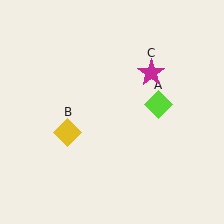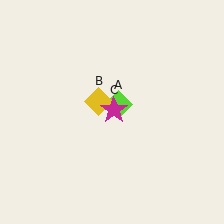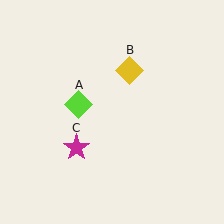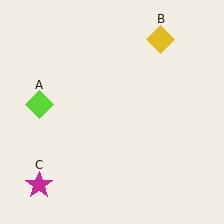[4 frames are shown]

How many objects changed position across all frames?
3 objects changed position: lime diamond (object A), yellow diamond (object B), magenta star (object C).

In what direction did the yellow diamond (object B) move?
The yellow diamond (object B) moved up and to the right.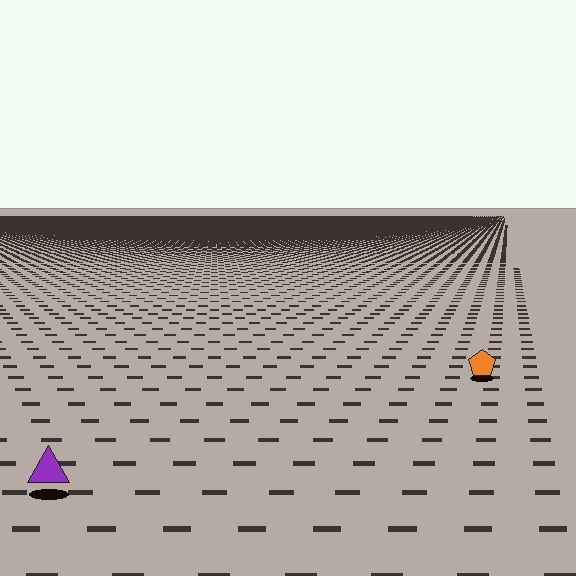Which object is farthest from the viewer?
The orange pentagon is farthest from the viewer. It appears smaller and the ground texture around it is denser.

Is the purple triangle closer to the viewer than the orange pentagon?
Yes. The purple triangle is closer — you can tell from the texture gradient: the ground texture is coarser near it.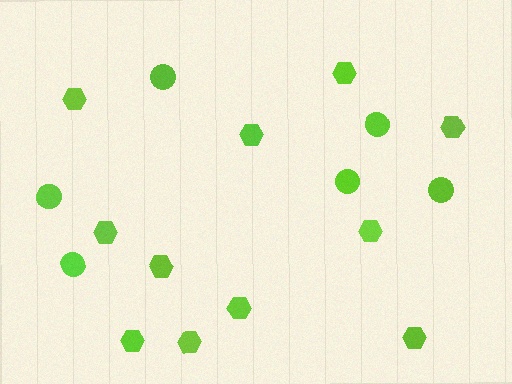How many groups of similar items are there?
There are 2 groups: one group of circles (6) and one group of hexagons (11).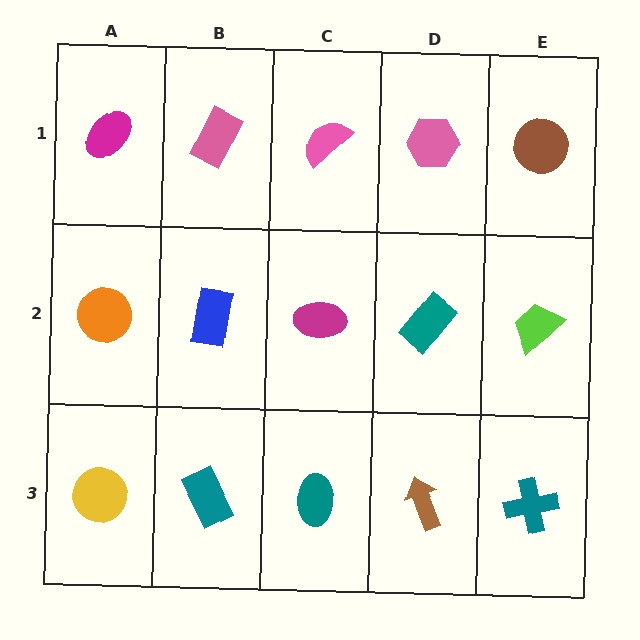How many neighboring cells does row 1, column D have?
3.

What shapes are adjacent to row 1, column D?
A teal rectangle (row 2, column D), a pink semicircle (row 1, column C), a brown circle (row 1, column E).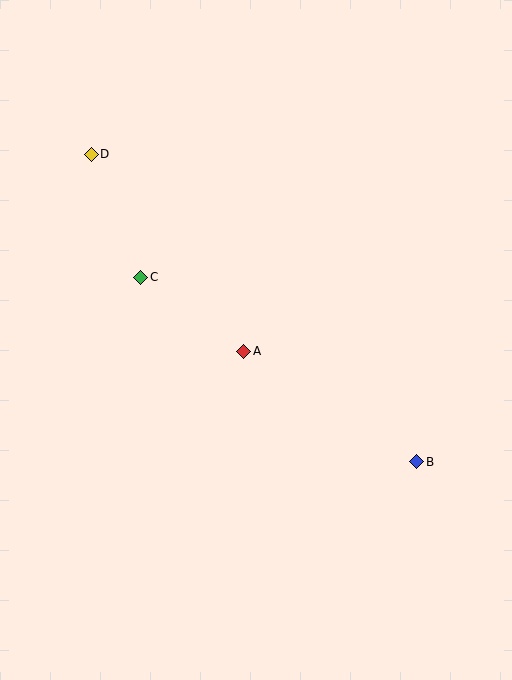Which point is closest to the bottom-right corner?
Point B is closest to the bottom-right corner.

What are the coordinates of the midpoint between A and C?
The midpoint between A and C is at (192, 314).